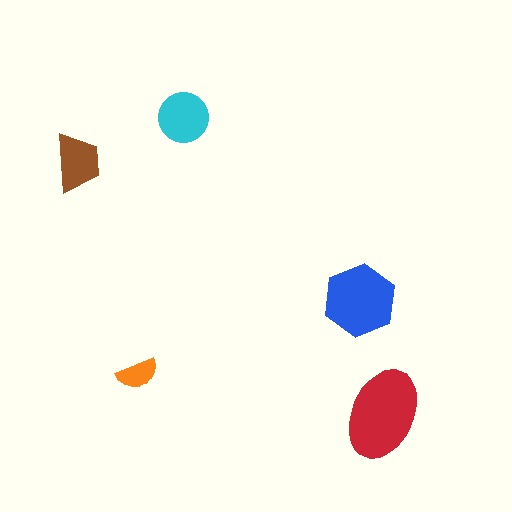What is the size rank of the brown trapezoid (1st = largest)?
4th.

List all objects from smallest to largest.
The orange semicircle, the brown trapezoid, the cyan circle, the blue hexagon, the red ellipse.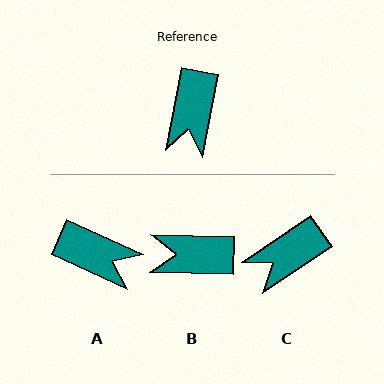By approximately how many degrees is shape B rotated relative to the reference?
Approximately 80 degrees clockwise.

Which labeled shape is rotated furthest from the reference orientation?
B, about 80 degrees away.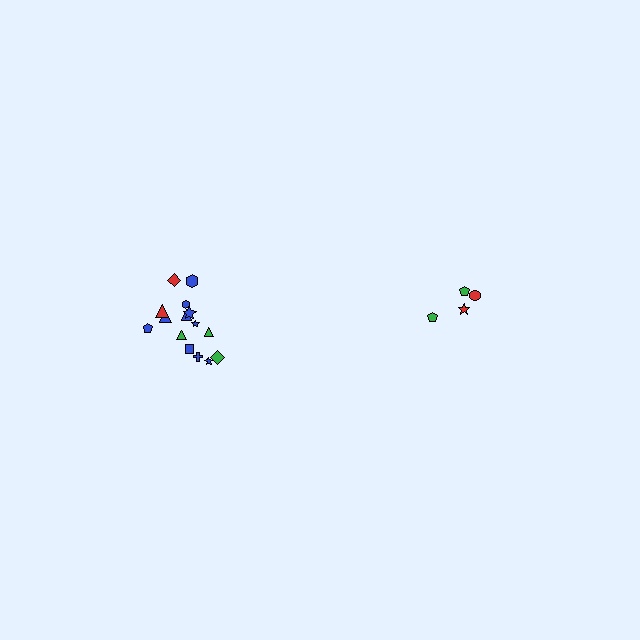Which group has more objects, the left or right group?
The left group.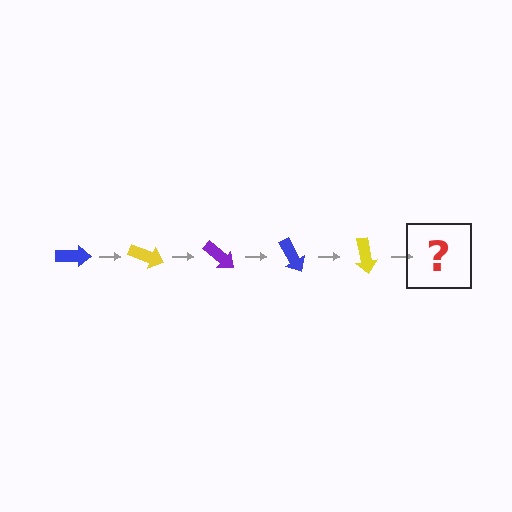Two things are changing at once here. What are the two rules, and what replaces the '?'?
The two rules are that it rotates 20 degrees each step and the color cycles through blue, yellow, and purple. The '?' should be a purple arrow, rotated 100 degrees from the start.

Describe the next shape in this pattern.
It should be a purple arrow, rotated 100 degrees from the start.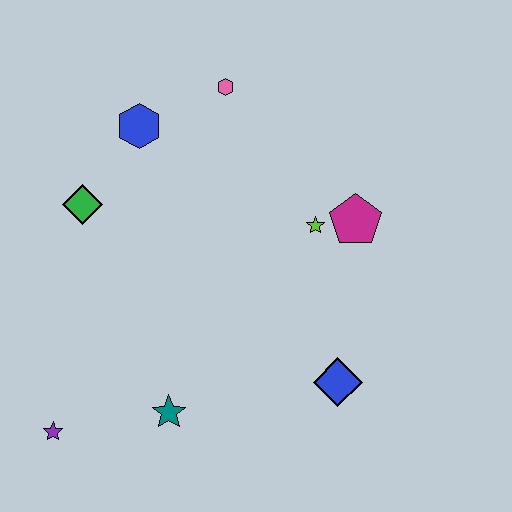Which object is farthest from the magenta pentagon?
The purple star is farthest from the magenta pentagon.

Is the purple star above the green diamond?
No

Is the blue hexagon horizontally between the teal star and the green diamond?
Yes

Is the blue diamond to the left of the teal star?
No